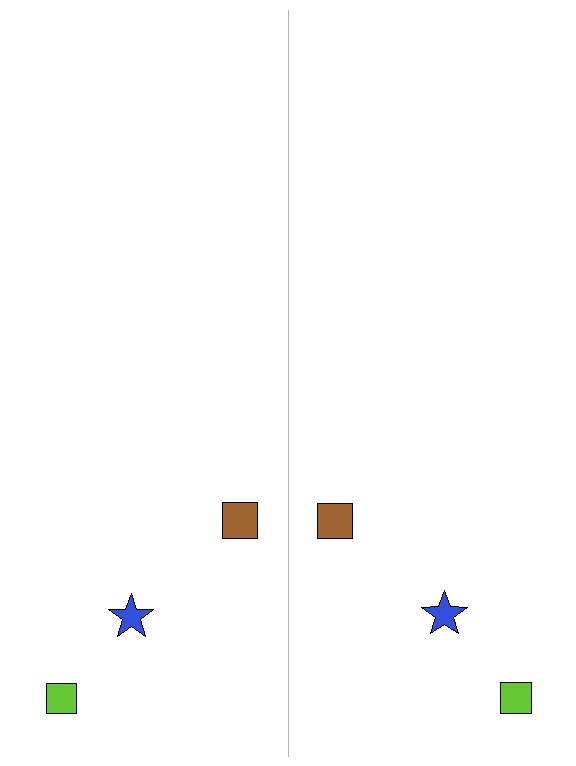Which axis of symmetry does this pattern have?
The pattern has a vertical axis of symmetry running through the center of the image.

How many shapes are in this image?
There are 6 shapes in this image.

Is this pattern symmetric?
Yes, this pattern has bilateral (reflection) symmetry.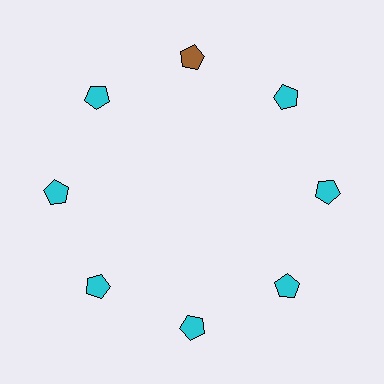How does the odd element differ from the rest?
It has a different color: brown instead of cyan.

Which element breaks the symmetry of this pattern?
The brown pentagon at roughly the 12 o'clock position breaks the symmetry. All other shapes are cyan pentagons.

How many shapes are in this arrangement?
There are 8 shapes arranged in a ring pattern.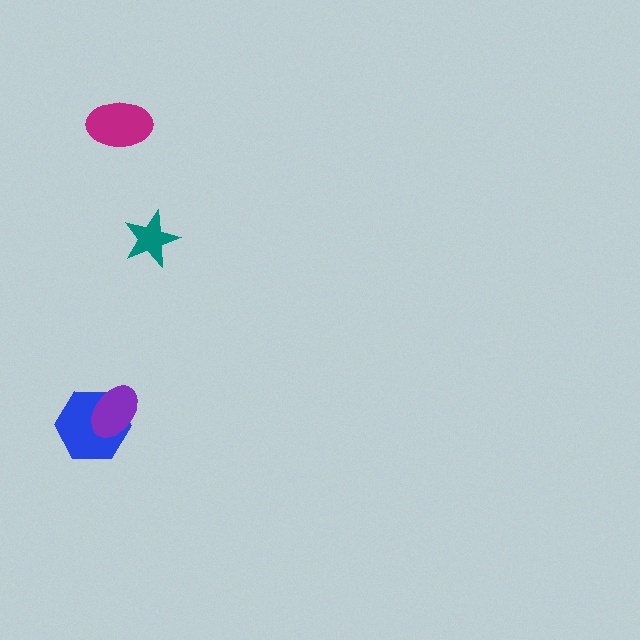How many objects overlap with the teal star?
0 objects overlap with the teal star.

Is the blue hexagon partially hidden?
Yes, it is partially covered by another shape.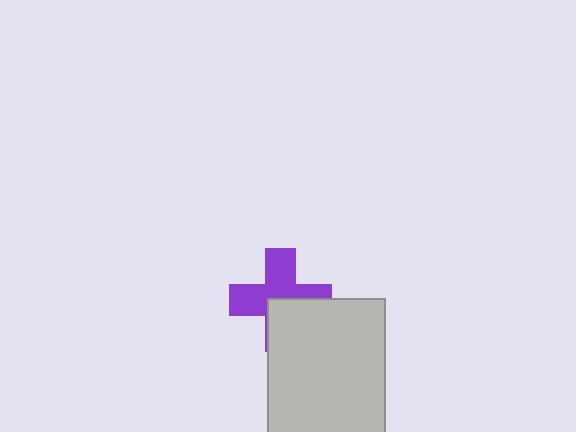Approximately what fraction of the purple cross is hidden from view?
Roughly 40% of the purple cross is hidden behind the light gray rectangle.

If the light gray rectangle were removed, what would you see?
You would see the complete purple cross.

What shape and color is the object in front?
The object in front is a light gray rectangle.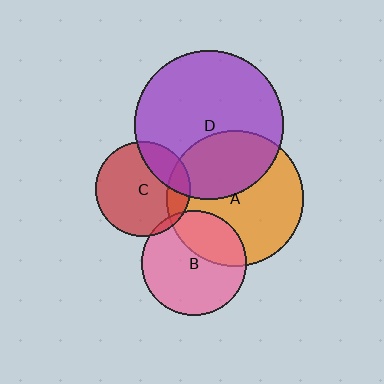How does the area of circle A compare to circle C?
Approximately 2.1 times.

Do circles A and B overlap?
Yes.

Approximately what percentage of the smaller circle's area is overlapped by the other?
Approximately 35%.